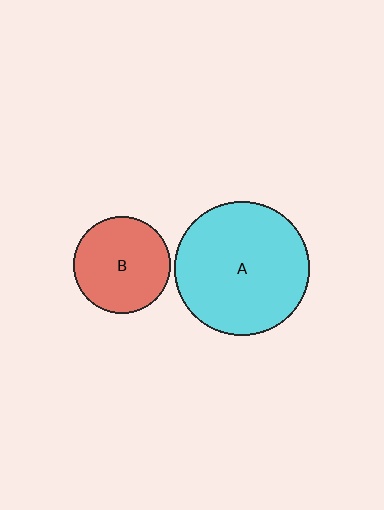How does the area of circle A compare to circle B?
Approximately 1.9 times.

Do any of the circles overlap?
No, none of the circles overlap.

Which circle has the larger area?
Circle A (cyan).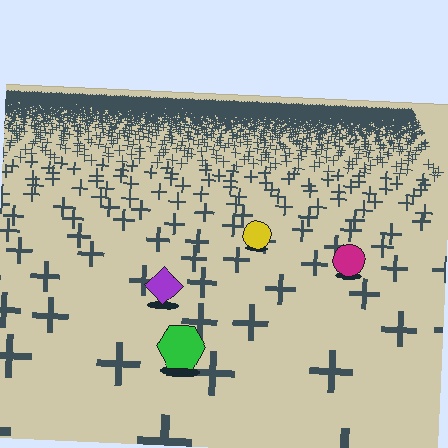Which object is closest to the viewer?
The green hexagon is closest. The texture marks near it are larger and more spread out.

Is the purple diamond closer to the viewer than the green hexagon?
No. The green hexagon is closer — you can tell from the texture gradient: the ground texture is coarser near it.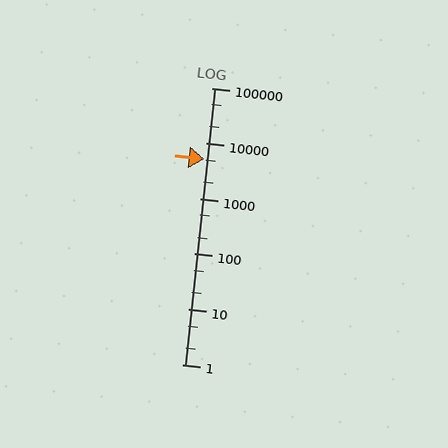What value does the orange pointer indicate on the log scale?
The pointer indicates approximately 5200.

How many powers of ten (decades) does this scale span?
The scale spans 5 decades, from 1 to 100000.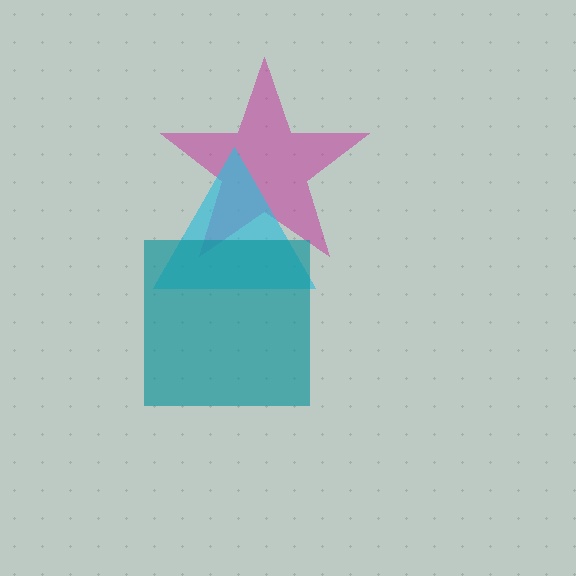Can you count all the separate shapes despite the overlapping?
Yes, there are 3 separate shapes.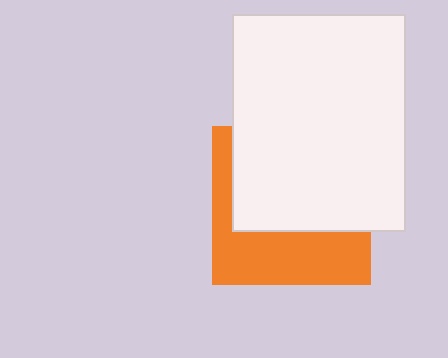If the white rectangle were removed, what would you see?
You would see the complete orange square.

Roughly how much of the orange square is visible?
A small part of it is visible (roughly 42%).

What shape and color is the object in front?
The object in front is a white rectangle.